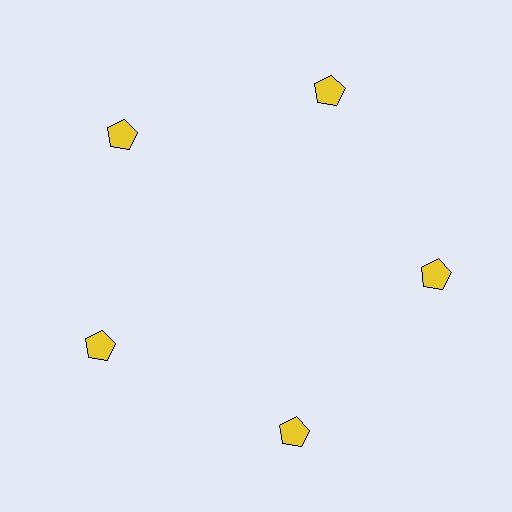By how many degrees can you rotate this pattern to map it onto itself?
The pattern maps onto itself every 72 degrees of rotation.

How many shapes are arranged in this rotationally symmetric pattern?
There are 5 shapes, arranged in 5 groups of 1.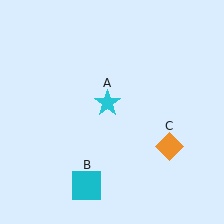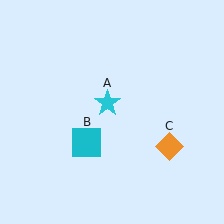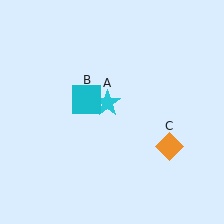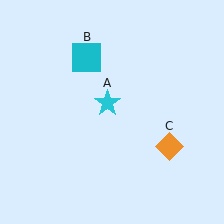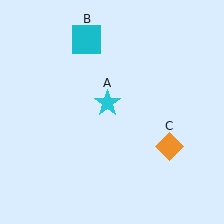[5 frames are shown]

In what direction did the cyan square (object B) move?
The cyan square (object B) moved up.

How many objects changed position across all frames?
1 object changed position: cyan square (object B).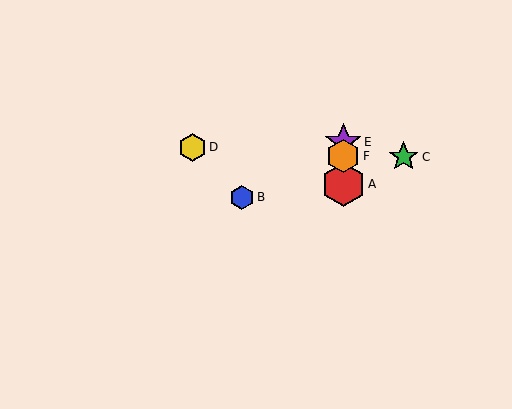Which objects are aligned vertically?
Objects A, E, F are aligned vertically.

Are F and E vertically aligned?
Yes, both are at x≈343.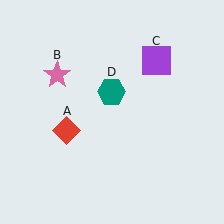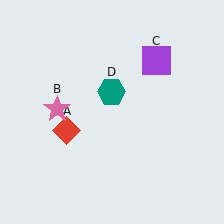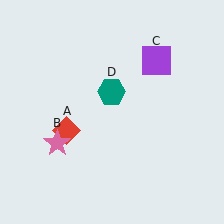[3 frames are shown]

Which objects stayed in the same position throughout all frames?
Red diamond (object A) and purple square (object C) and teal hexagon (object D) remained stationary.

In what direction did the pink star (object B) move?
The pink star (object B) moved down.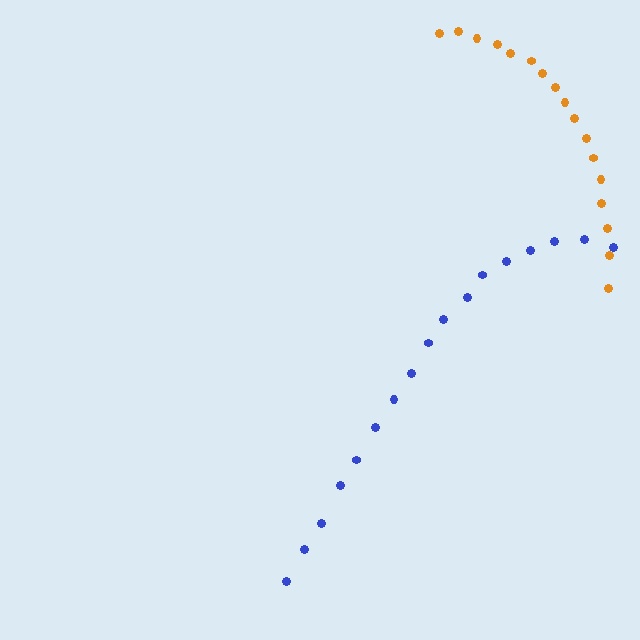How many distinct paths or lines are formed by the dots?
There are 2 distinct paths.